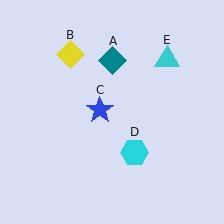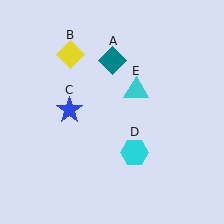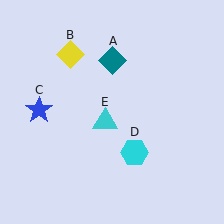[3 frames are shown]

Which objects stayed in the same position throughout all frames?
Teal diamond (object A) and yellow diamond (object B) and cyan hexagon (object D) remained stationary.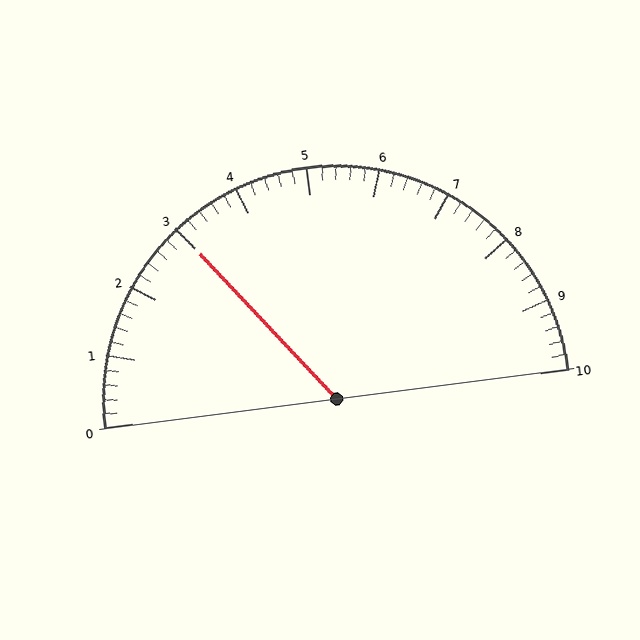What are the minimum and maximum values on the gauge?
The gauge ranges from 0 to 10.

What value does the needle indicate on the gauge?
The needle indicates approximately 3.0.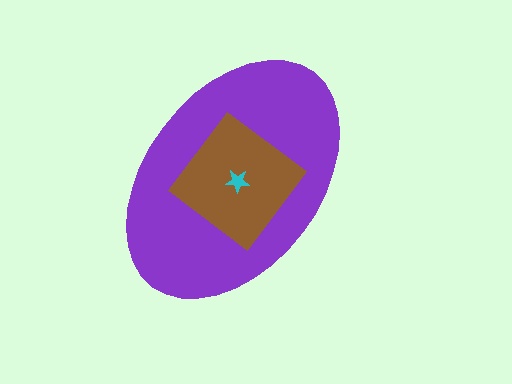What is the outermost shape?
The purple ellipse.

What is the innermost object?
The cyan star.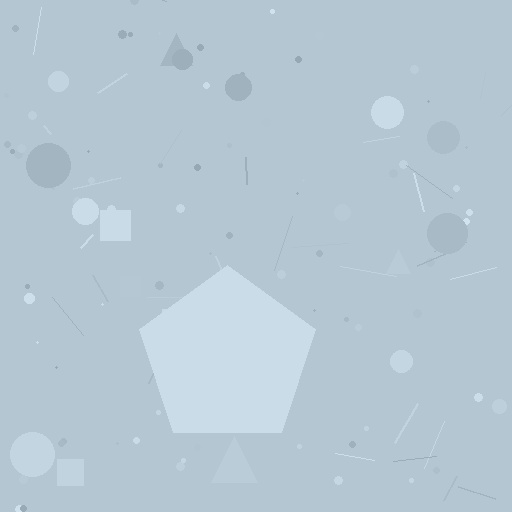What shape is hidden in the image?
A pentagon is hidden in the image.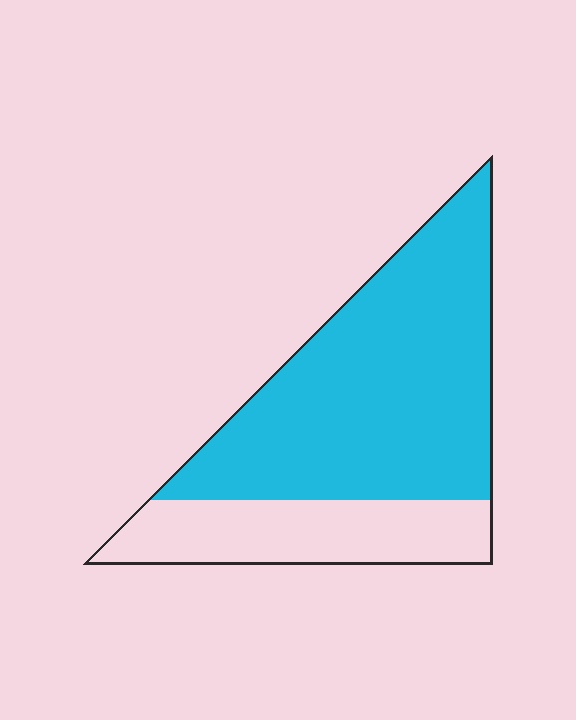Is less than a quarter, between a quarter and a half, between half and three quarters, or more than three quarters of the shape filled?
Between half and three quarters.